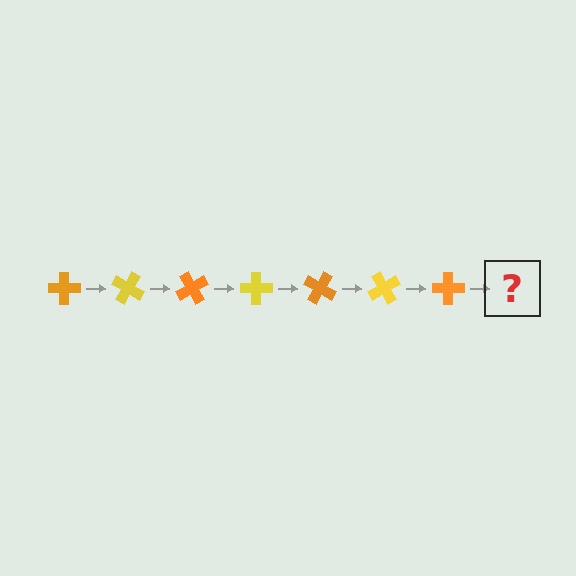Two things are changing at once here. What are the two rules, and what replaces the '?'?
The two rules are that it rotates 30 degrees each step and the color cycles through orange and yellow. The '?' should be a yellow cross, rotated 210 degrees from the start.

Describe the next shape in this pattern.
It should be a yellow cross, rotated 210 degrees from the start.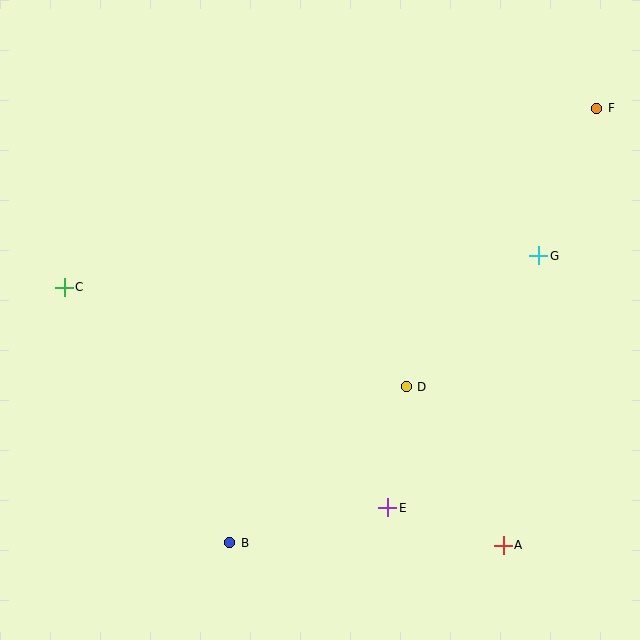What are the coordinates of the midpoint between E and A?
The midpoint between E and A is at (445, 527).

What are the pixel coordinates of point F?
Point F is at (597, 108).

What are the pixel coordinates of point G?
Point G is at (539, 256).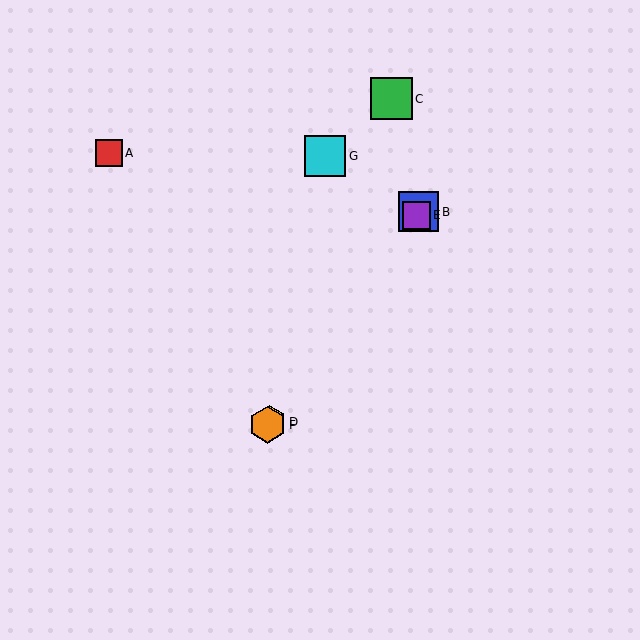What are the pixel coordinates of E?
Object E is at (416, 215).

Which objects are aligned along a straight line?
Objects B, D, E, F are aligned along a straight line.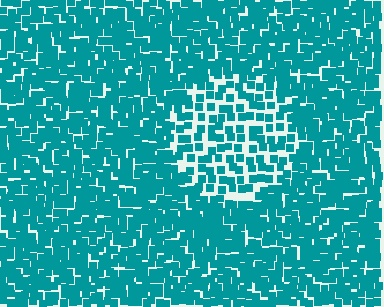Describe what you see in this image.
The image contains small teal elements arranged at two different densities. A circle-shaped region is visible where the elements are less densely packed than the surrounding area.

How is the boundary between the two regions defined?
The boundary is defined by a change in element density (approximately 1.9x ratio). All elements are the same color, size, and shape.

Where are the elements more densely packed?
The elements are more densely packed outside the circle boundary.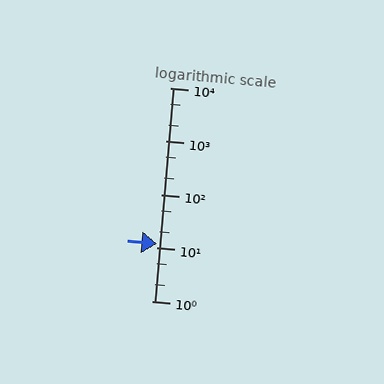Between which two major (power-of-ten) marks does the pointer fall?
The pointer is between 10 and 100.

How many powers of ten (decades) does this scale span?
The scale spans 4 decades, from 1 to 10000.